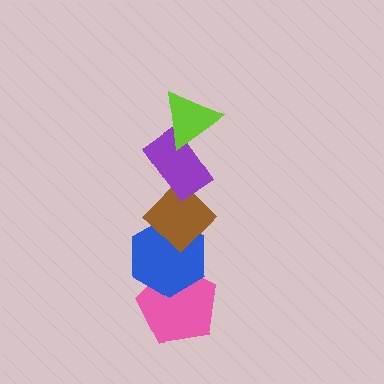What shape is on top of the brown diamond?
The purple rectangle is on top of the brown diamond.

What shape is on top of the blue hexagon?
The brown diamond is on top of the blue hexagon.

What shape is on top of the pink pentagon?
The blue hexagon is on top of the pink pentagon.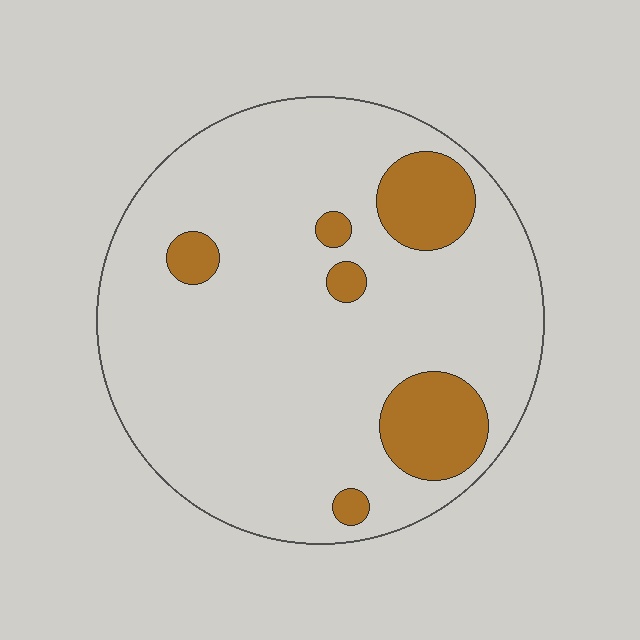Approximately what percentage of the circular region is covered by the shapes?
Approximately 15%.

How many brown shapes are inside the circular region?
6.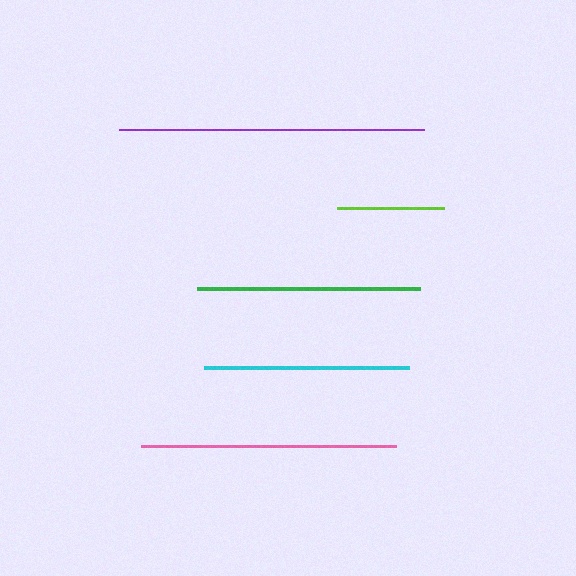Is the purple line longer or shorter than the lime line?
The purple line is longer than the lime line.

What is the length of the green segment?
The green segment is approximately 223 pixels long.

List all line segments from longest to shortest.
From longest to shortest: purple, pink, green, cyan, lime.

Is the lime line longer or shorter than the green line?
The green line is longer than the lime line.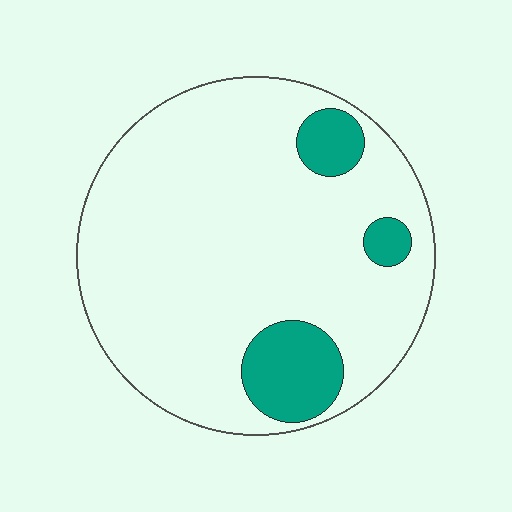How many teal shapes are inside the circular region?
3.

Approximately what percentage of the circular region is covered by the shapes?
Approximately 15%.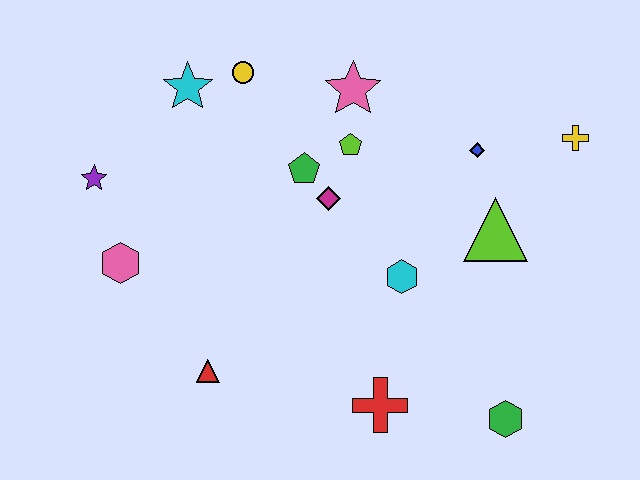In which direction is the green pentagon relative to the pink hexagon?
The green pentagon is to the right of the pink hexagon.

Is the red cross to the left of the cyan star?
No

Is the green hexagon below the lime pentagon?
Yes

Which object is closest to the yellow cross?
The blue diamond is closest to the yellow cross.